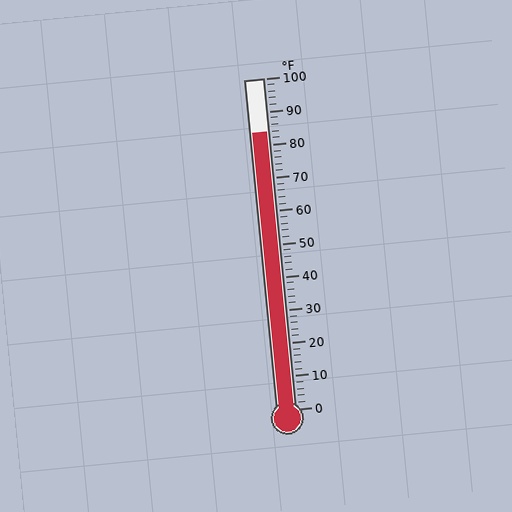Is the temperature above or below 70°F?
The temperature is above 70°F.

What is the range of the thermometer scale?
The thermometer scale ranges from 0°F to 100°F.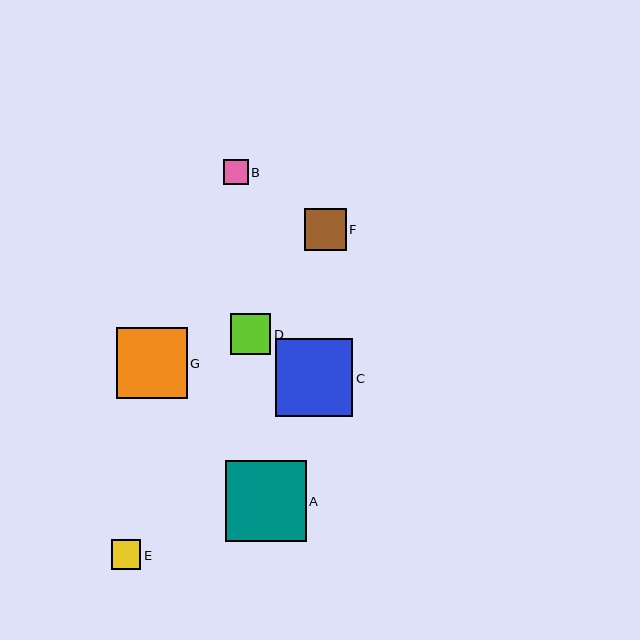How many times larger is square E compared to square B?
Square E is approximately 1.2 times the size of square B.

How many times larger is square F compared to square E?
Square F is approximately 1.4 times the size of square E.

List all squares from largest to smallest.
From largest to smallest: A, C, G, F, D, E, B.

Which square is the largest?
Square A is the largest with a size of approximately 81 pixels.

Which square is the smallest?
Square B is the smallest with a size of approximately 25 pixels.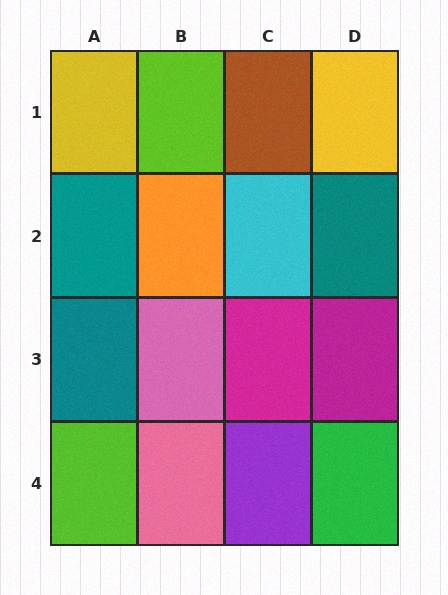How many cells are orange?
1 cell is orange.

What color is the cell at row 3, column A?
Teal.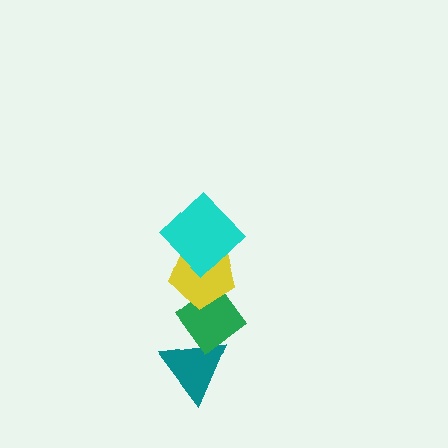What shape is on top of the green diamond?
The yellow pentagon is on top of the green diamond.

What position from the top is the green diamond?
The green diamond is 3rd from the top.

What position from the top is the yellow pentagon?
The yellow pentagon is 2nd from the top.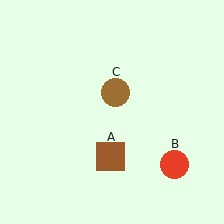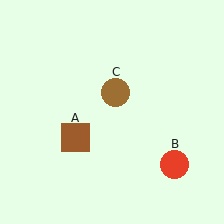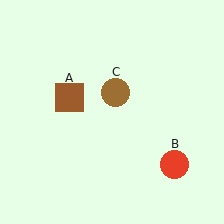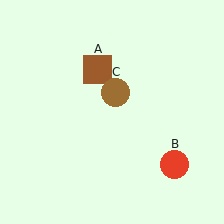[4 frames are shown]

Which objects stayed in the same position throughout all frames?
Red circle (object B) and brown circle (object C) remained stationary.